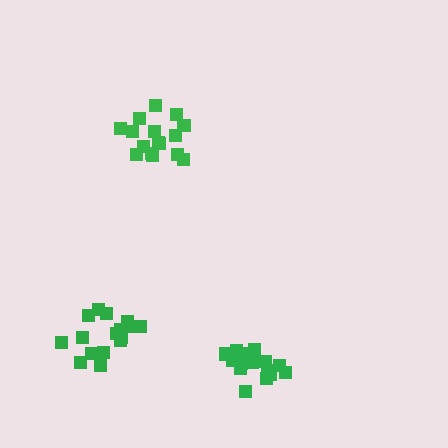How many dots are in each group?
Group 1: 16 dots, Group 2: 18 dots, Group 3: 16 dots (50 total).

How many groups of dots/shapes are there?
There are 3 groups.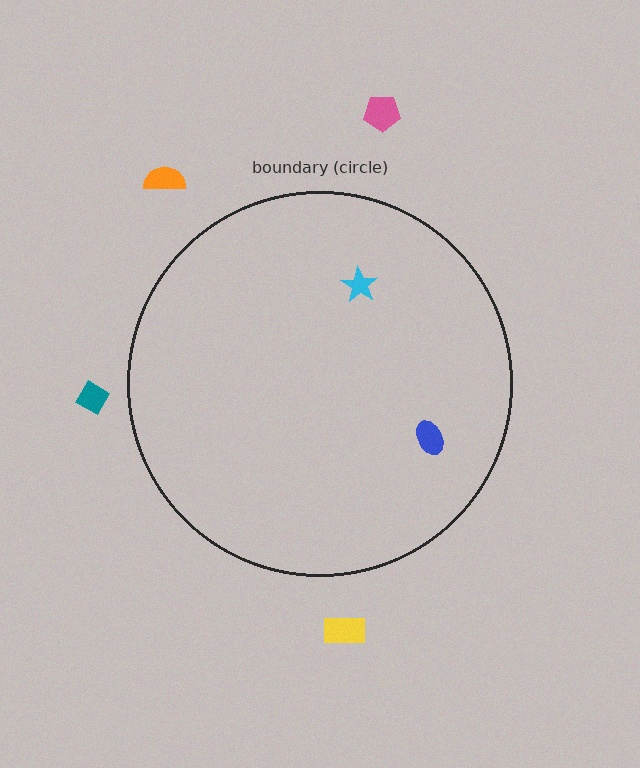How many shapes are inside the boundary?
2 inside, 4 outside.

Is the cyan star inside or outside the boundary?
Inside.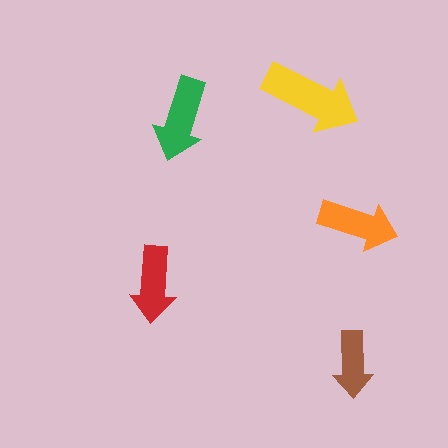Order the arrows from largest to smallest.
the yellow one, the green one, the orange one, the red one, the brown one.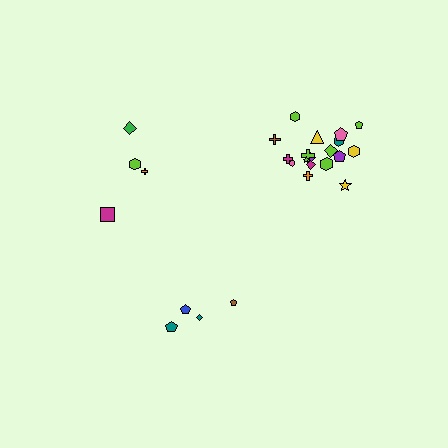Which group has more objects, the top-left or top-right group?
The top-right group.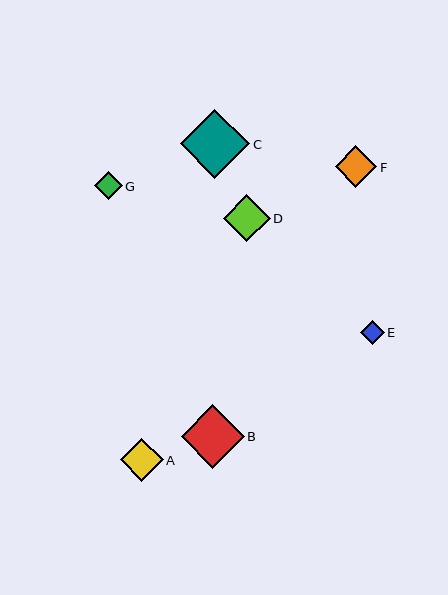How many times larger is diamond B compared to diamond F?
Diamond B is approximately 1.5 times the size of diamond F.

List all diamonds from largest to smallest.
From largest to smallest: C, B, D, A, F, G, E.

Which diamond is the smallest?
Diamond E is the smallest with a size of approximately 24 pixels.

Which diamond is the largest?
Diamond C is the largest with a size of approximately 70 pixels.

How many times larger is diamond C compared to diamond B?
Diamond C is approximately 1.1 times the size of diamond B.